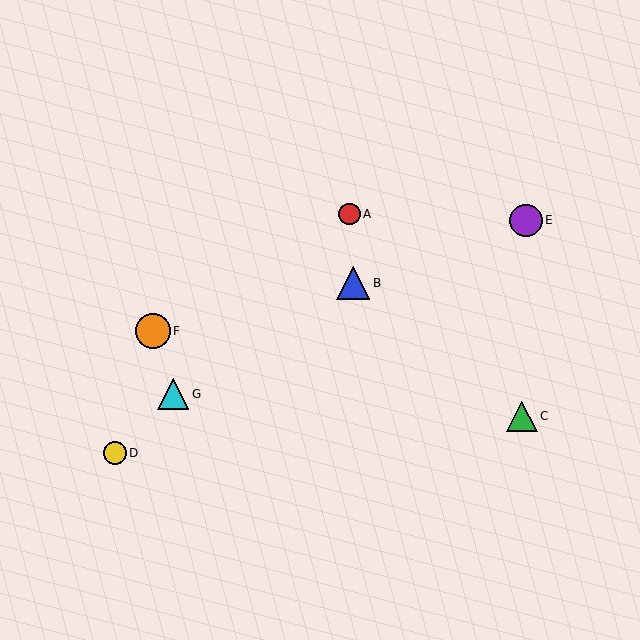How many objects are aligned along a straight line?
3 objects (A, D, G) are aligned along a straight line.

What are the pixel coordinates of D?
Object D is at (115, 453).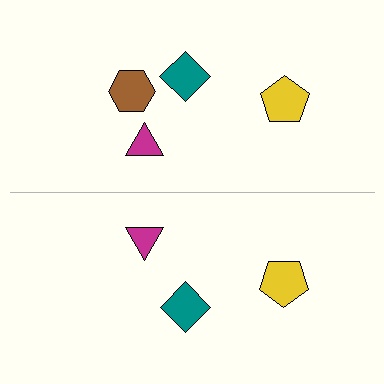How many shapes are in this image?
There are 7 shapes in this image.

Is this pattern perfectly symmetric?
No, the pattern is not perfectly symmetric. A brown hexagon is missing from the bottom side.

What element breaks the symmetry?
A brown hexagon is missing from the bottom side.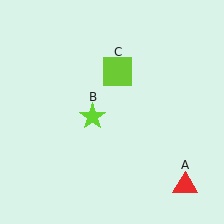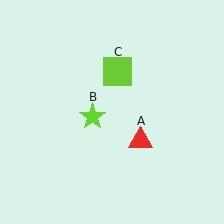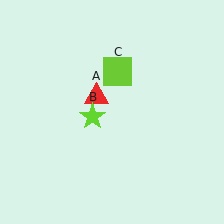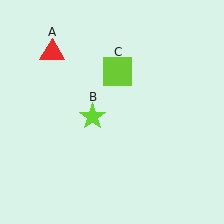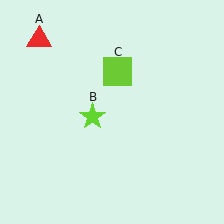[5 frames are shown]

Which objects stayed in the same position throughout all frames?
Lime star (object B) and lime square (object C) remained stationary.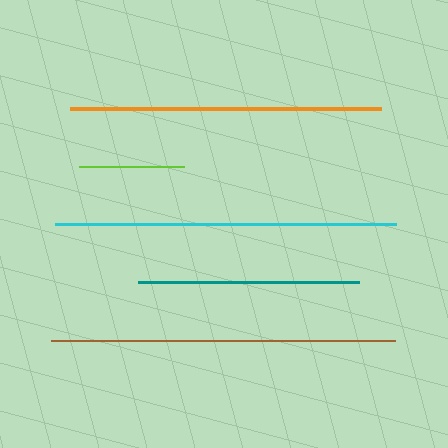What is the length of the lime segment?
The lime segment is approximately 105 pixels long.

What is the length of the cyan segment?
The cyan segment is approximately 341 pixels long.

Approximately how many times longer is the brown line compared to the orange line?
The brown line is approximately 1.1 times the length of the orange line.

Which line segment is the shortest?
The lime line is the shortest at approximately 105 pixels.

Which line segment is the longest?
The brown line is the longest at approximately 344 pixels.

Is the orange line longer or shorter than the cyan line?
The cyan line is longer than the orange line.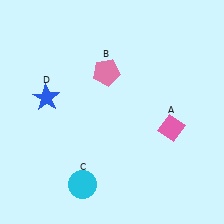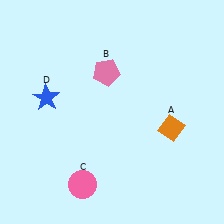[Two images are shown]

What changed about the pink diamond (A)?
In Image 1, A is pink. In Image 2, it changed to orange.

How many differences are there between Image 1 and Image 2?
There are 2 differences between the two images.